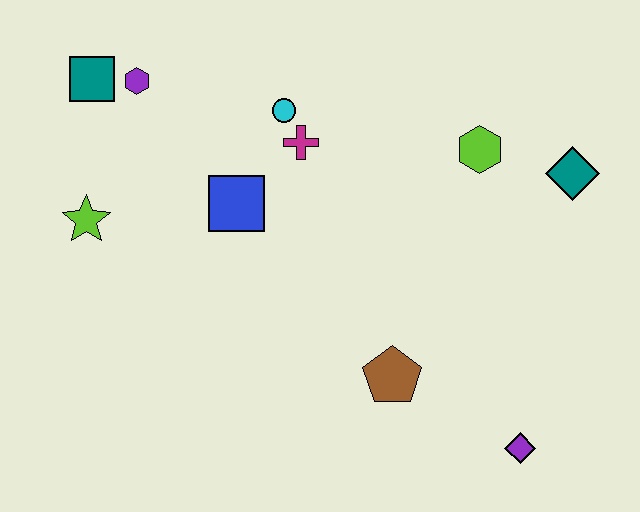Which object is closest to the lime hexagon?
The teal diamond is closest to the lime hexagon.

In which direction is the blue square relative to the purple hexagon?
The blue square is below the purple hexagon.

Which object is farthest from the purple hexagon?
The purple diamond is farthest from the purple hexagon.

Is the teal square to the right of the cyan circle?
No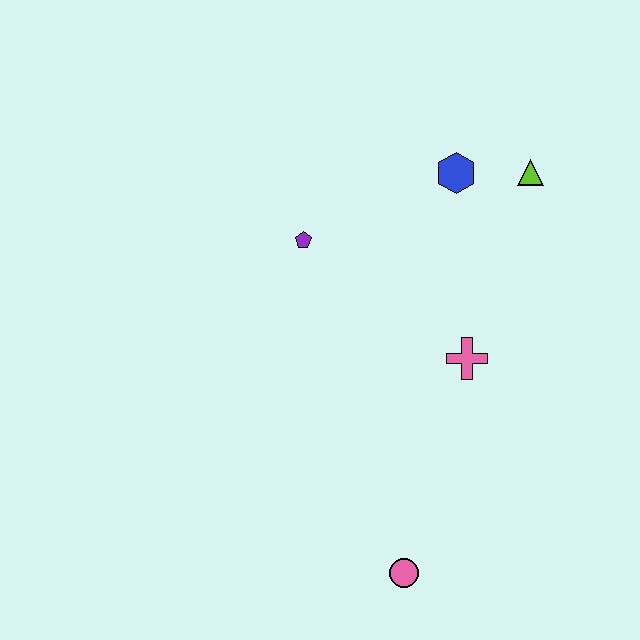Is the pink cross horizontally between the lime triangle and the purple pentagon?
Yes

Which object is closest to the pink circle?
The pink cross is closest to the pink circle.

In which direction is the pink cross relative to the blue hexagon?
The pink cross is below the blue hexagon.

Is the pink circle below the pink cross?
Yes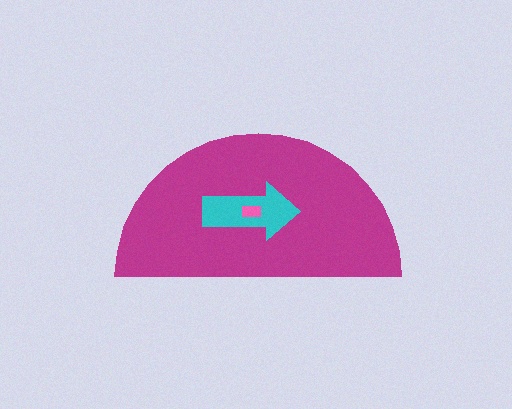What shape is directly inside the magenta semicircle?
The cyan arrow.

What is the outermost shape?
The magenta semicircle.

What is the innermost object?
The pink rectangle.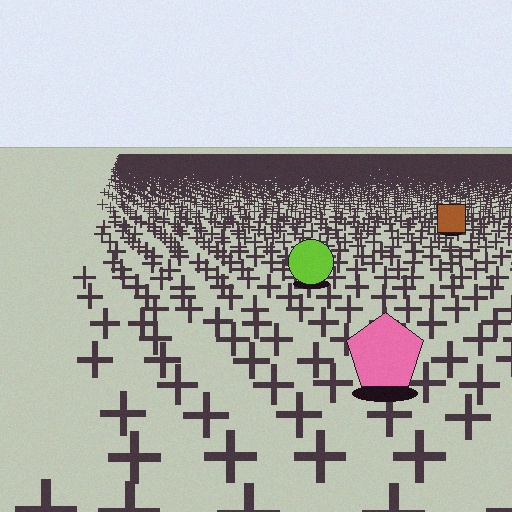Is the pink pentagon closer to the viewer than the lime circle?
Yes. The pink pentagon is closer — you can tell from the texture gradient: the ground texture is coarser near it.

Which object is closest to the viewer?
The pink pentagon is closest. The texture marks near it are larger and more spread out.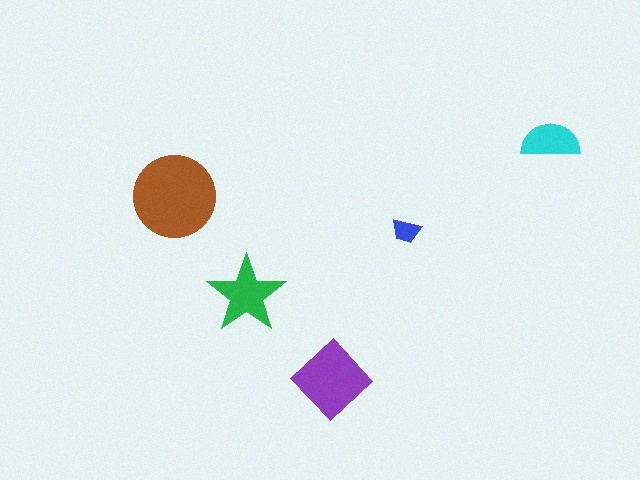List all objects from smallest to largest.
The blue trapezoid, the cyan semicircle, the green star, the purple diamond, the brown circle.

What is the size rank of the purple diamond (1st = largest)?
2nd.